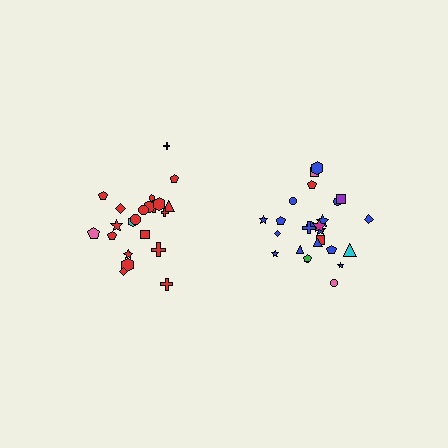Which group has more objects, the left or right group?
The right group.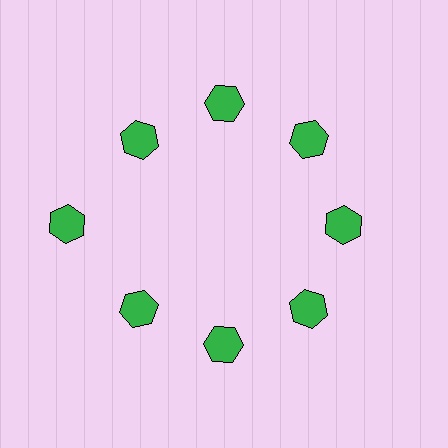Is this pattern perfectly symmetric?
No. The 8 green hexagons are arranged in a ring, but one element near the 9 o'clock position is pushed outward from the center, breaking the 8-fold rotational symmetry.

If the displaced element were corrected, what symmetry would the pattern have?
It would have 8-fold rotational symmetry — the pattern would map onto itself every 45 degrees.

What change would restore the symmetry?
The symmetry would be restored by moving it inward, back onto the ring so that all 8 hexagons sit at equal angles and equal distance from the center.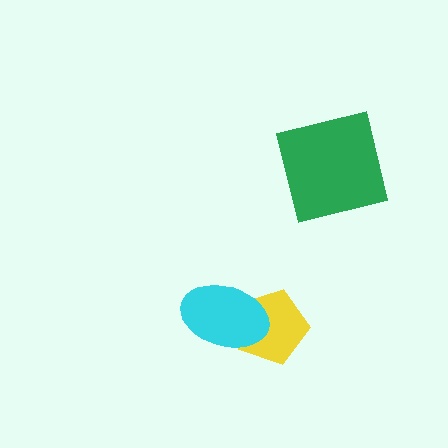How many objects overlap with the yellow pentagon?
1 object overlaps with the yellow pentagon.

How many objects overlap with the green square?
0 objects overlap with the green square.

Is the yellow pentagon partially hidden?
Yes, it is partially covered by another shape.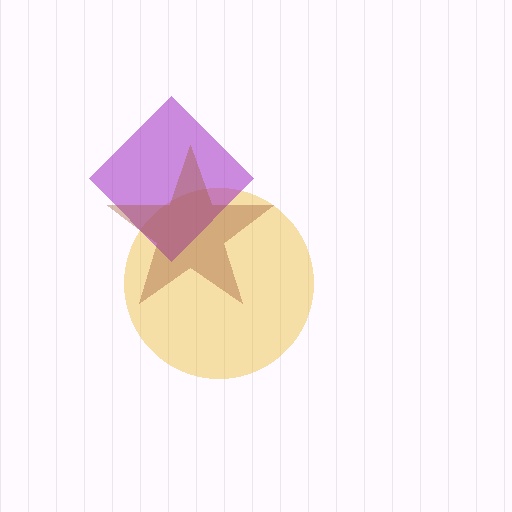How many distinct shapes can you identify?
There are 3 distinct shapes: a yellow circle, a purple diamond, a brown star.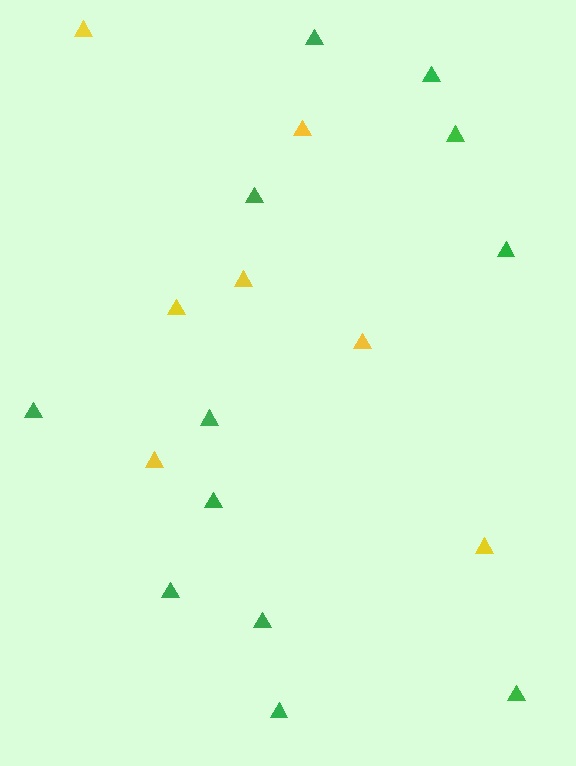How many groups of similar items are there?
There are 2 groups: one group of green triangles (12) and one group of yellow triangles (7).